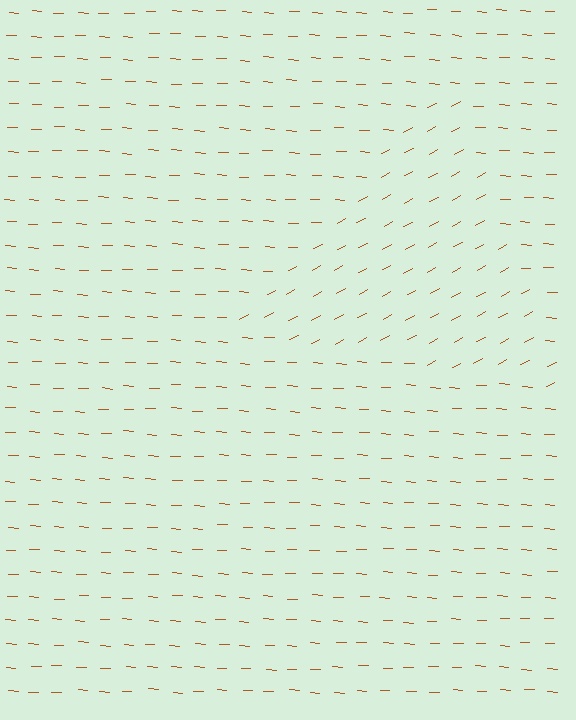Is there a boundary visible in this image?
Yes, there is a texture boundary formed by a change in line orientation.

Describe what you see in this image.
The image is filled with small brown line segments. A triangle region in the image has lines oriented differently from the surrounding lines, creating a visible texture boundary.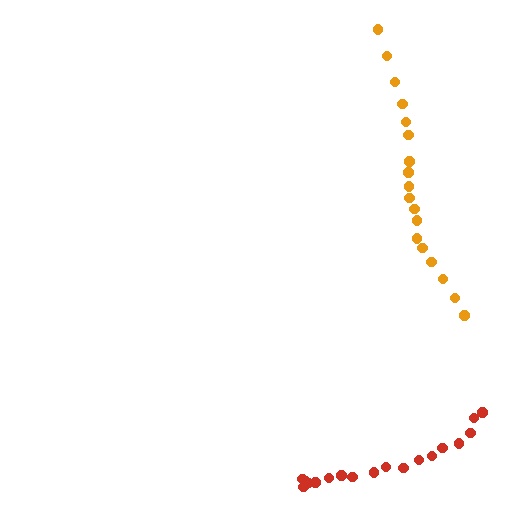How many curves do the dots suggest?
There are 2 distinct paths.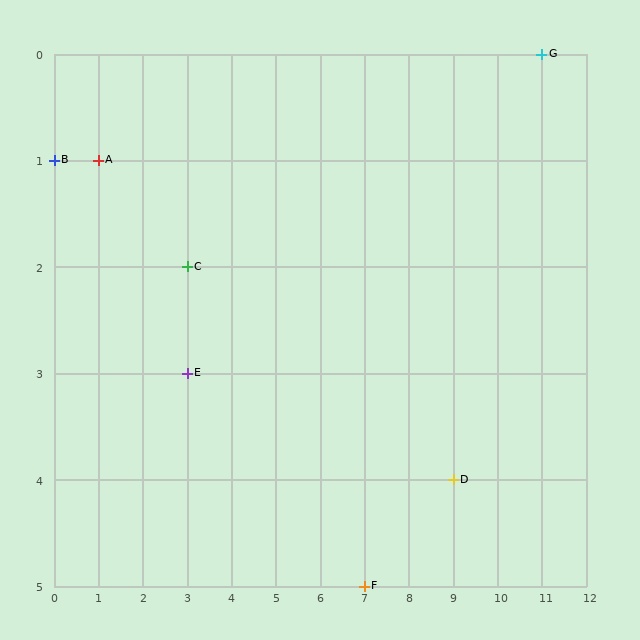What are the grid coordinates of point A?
Point A is at grid coordinates (1, 1).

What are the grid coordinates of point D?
Point D is at grid coordinates (9, 4).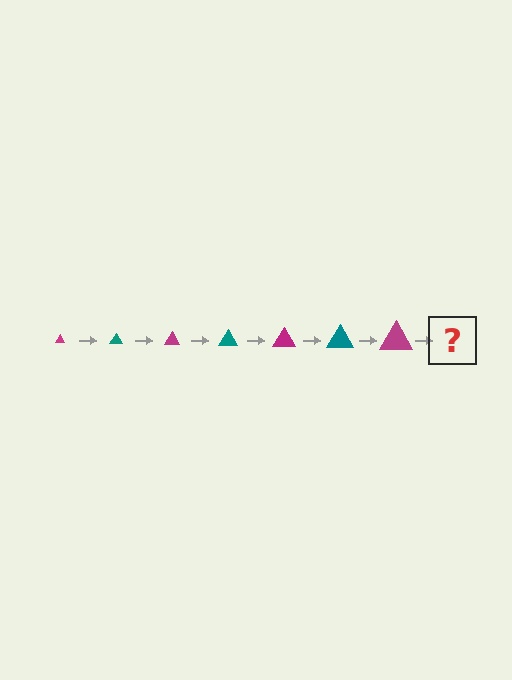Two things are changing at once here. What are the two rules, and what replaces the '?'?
The two rules are that the triangle grows larger each step and the color cycles through magenta and teal. The '?' should be a teal triangle, larger than the previous one.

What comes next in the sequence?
The next element should be a teal triangle, larger than the previous one.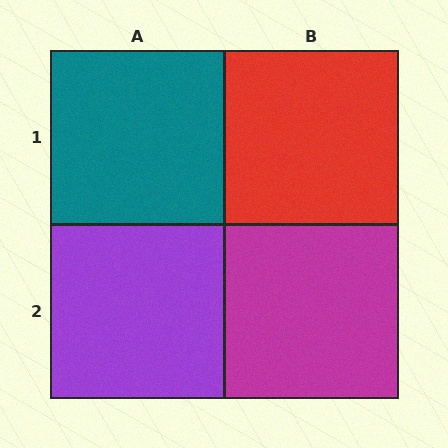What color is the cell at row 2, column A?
Purple.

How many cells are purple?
1 cell is purple.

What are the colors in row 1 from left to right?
Teal, red.